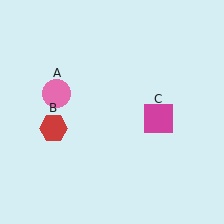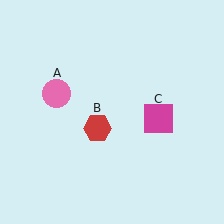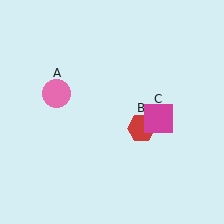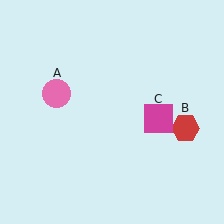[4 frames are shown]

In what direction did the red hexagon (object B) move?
The red hexagon (object B) moved right.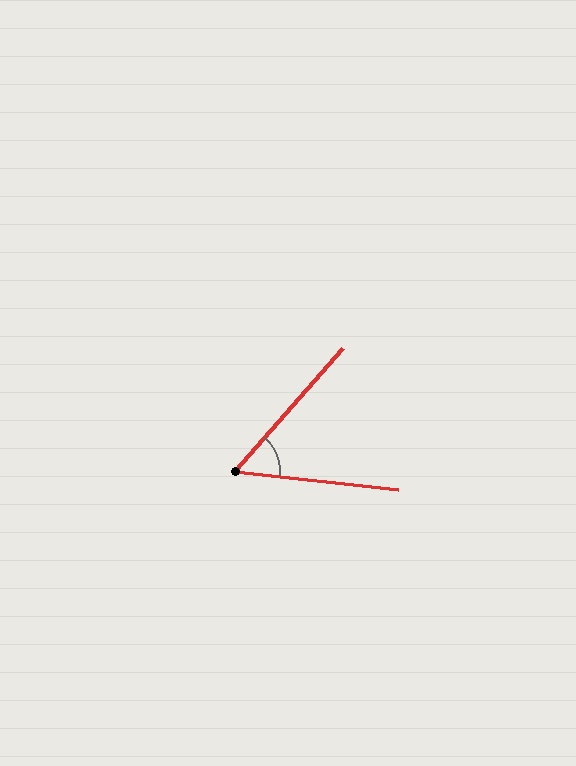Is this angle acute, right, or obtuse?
It is acute.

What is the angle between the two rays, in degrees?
Approximately 55 degrees.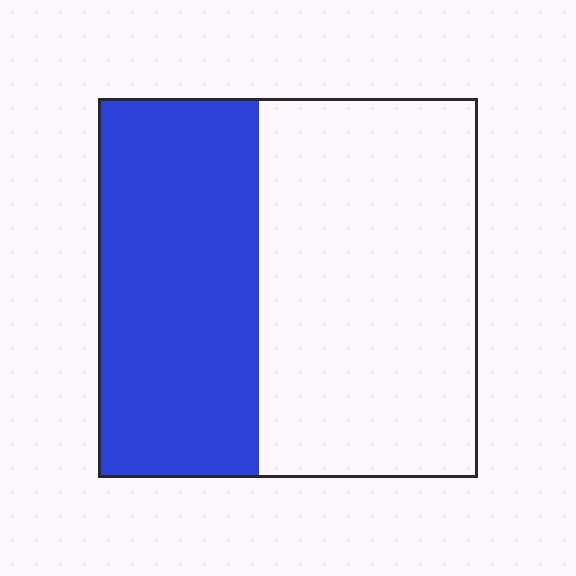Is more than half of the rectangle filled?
No.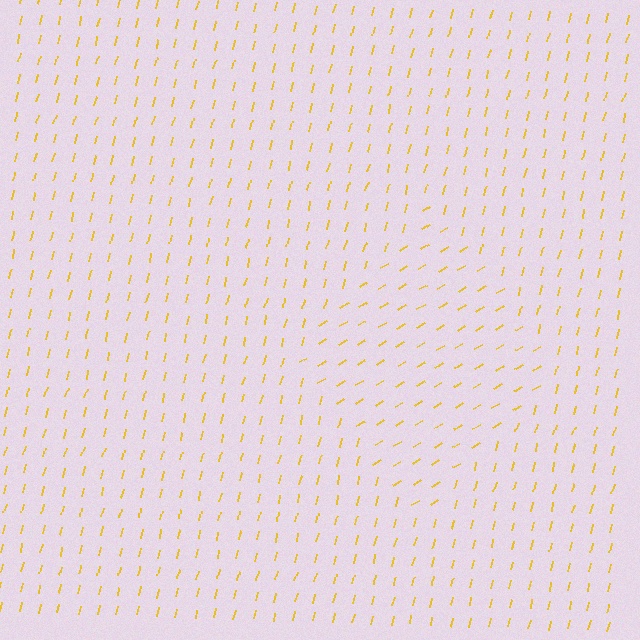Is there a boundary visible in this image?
Yes, there is a texture boundary formed by a change in line orientation.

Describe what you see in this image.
The image is filled with small yellow line segments. A diamond region in the image has lines oriented differently from the surrounding lines, creating a visible texture boundary.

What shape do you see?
I see a diamond.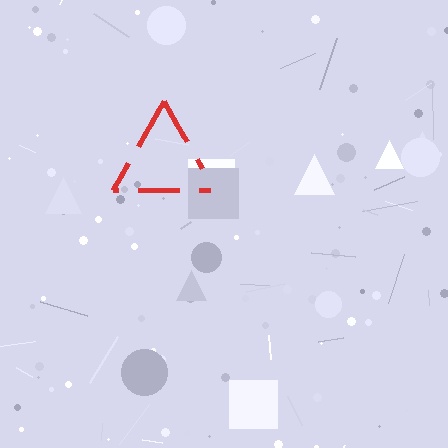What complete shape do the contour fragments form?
The contour fragments form a triangle.